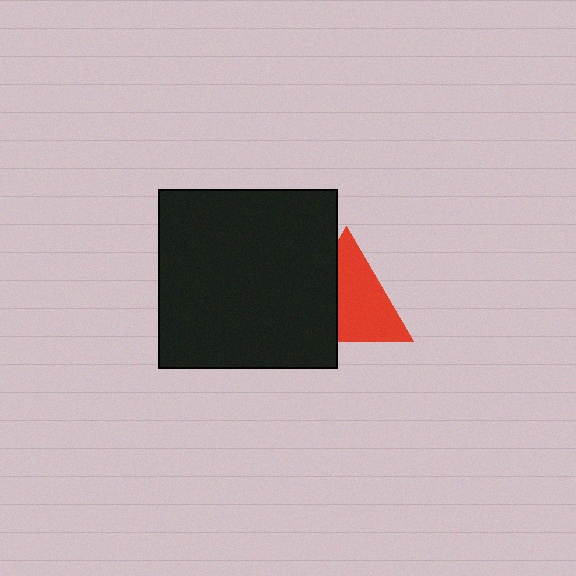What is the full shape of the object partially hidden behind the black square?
The partially hidden object is a red triangle.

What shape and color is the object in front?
The object in front is a black square.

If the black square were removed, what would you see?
You would see the complete red triangle.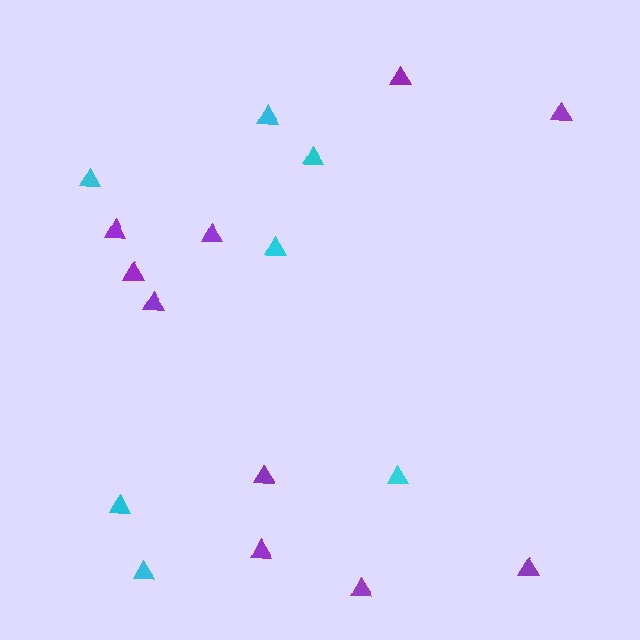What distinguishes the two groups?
There are 2 groups: one group of cyan triangles (7) and one group of purple triangles (10).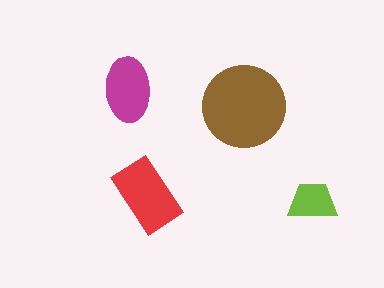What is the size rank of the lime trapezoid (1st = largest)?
4th.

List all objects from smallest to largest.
The lime trapezoid, the magenta ellipse, the red rectangle, the brown circle.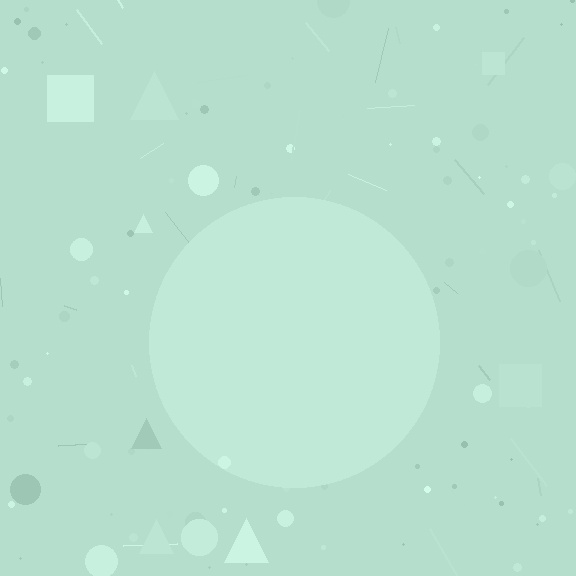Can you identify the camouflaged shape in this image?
The camouflaged shape is a circle.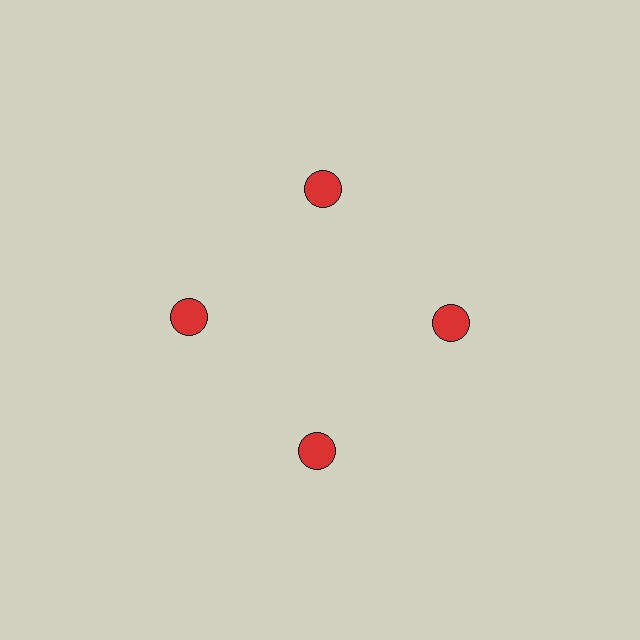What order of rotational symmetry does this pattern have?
This pattern has 4-fold rotational symmetry.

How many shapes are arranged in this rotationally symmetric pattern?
There are 4 shapes, arranged in 4 groups of 1.